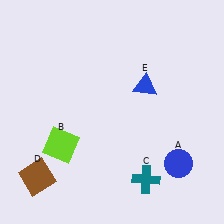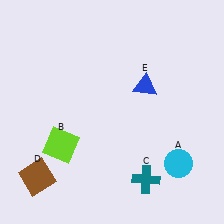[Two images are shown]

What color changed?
The circle (A) changed from blue in Image 1 to cyan in Image 2.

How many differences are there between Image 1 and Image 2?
There is 1 difference between the two images.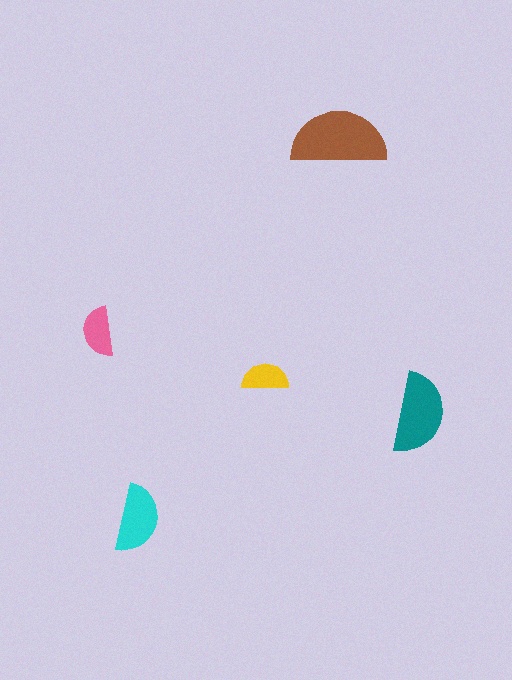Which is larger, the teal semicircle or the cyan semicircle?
The teal one.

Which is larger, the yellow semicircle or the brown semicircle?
The brown one.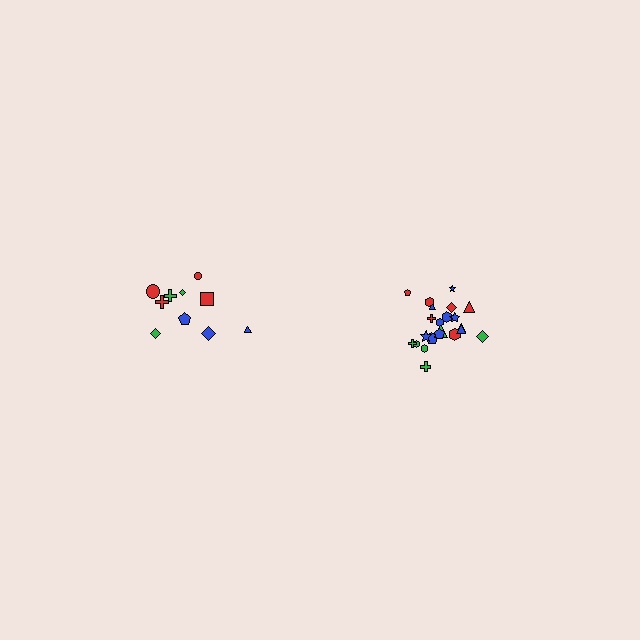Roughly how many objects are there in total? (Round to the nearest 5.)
Roughly 30 objects in total.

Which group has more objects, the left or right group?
The right group.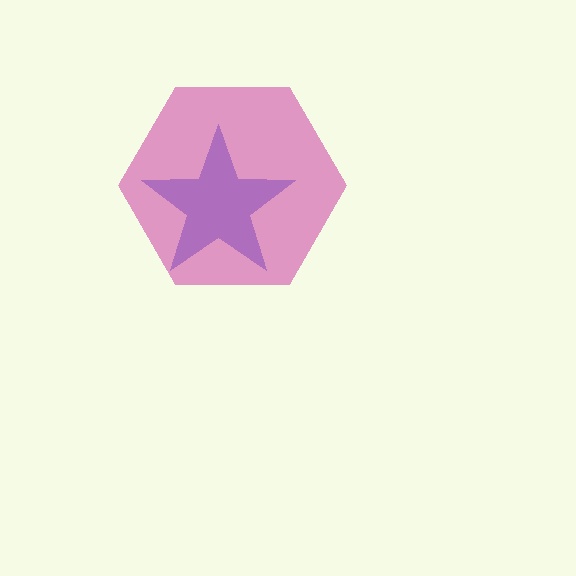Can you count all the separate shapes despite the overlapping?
Yes, there are 2 separate shapes.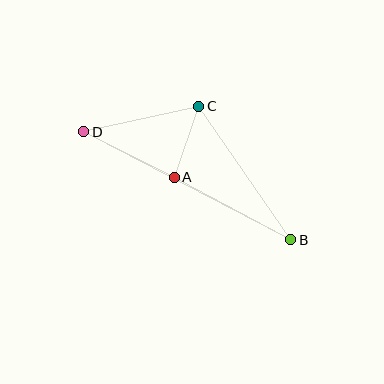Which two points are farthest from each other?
Points B and D are farthest from each other.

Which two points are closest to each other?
Points A and C are closest to each other.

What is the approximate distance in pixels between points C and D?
The distance between C and D is approximately 118 pixels.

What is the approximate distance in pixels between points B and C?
The distance between B and C is approximately 162 pixels.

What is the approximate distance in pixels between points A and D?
The distance between A and D is approximately 101 pixels.